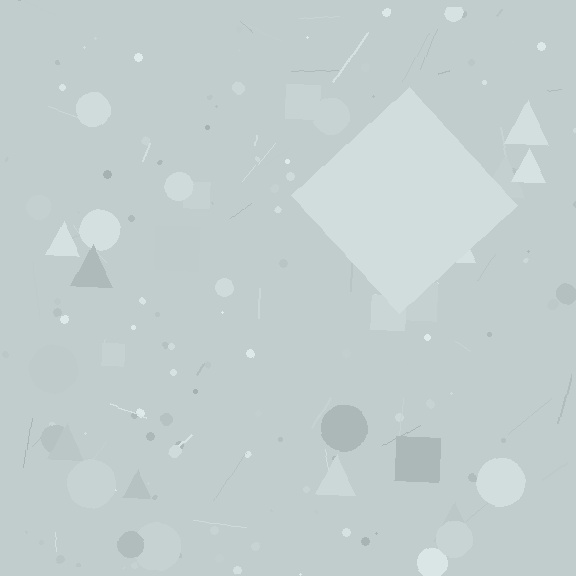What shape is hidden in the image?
A diamond is hidden in the image.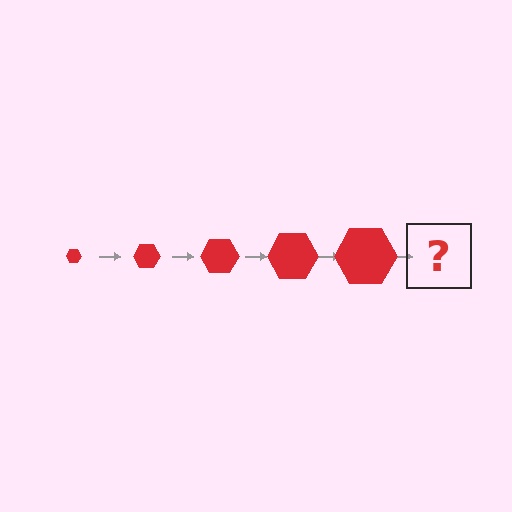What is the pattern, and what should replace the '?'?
The pattern is that the hexagon gets progressively larger each step. The '?' should be a red hexagon, larger than the previous one.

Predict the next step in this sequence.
The next step is a red hexagon, larger than the previous one.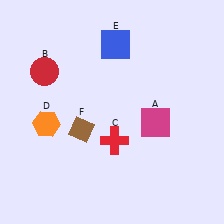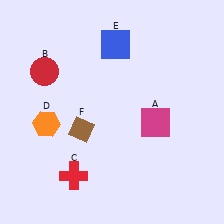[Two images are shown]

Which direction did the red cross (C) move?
The red cross (C) moved left.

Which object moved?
The red cross (C) moved left.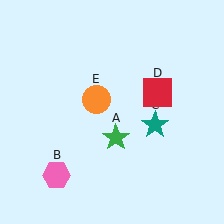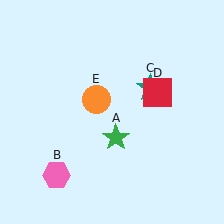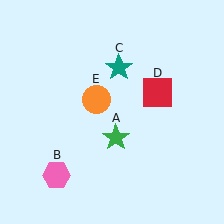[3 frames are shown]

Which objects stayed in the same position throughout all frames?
Green star (object A) and pink hexagon (object B) and red square (object D) and orange circle (object E) remained stationary.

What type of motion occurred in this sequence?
The teal star (object C) rotated counterclockwise around the center of the scene.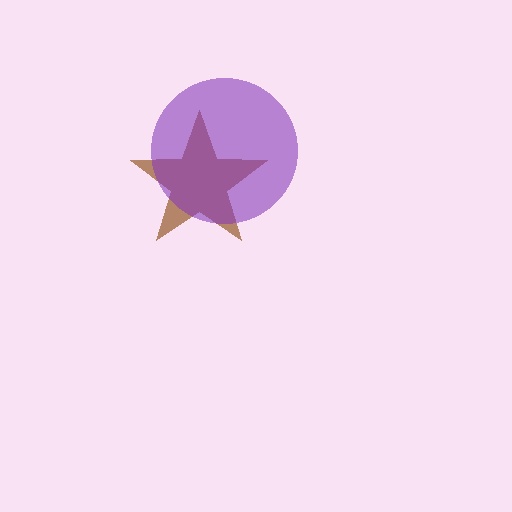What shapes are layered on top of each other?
The layered shapes are: a brown star, a purple circle.